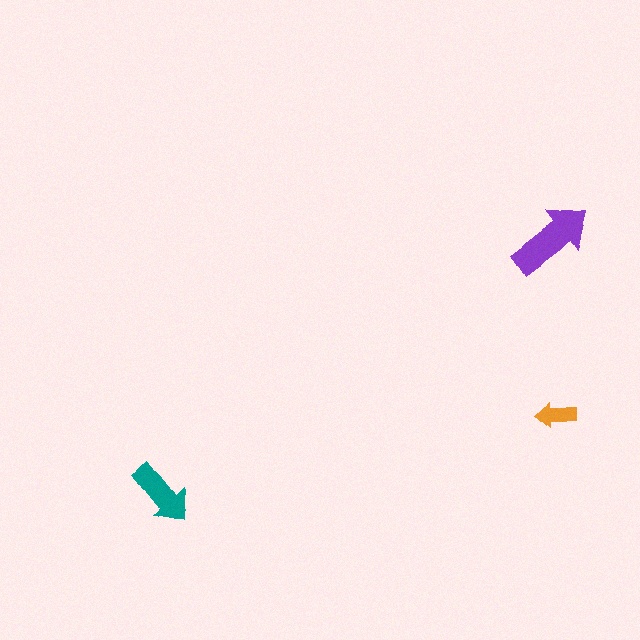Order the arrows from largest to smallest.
the purple one, the teal one, the orange one.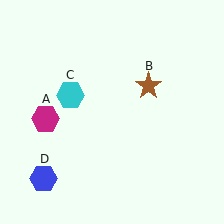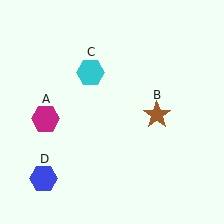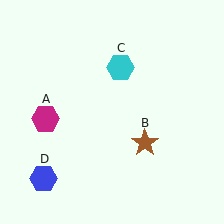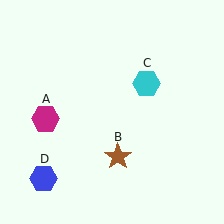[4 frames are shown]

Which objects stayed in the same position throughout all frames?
Magenta hexagon (object A) and blue hexagon (object D) remained stationary.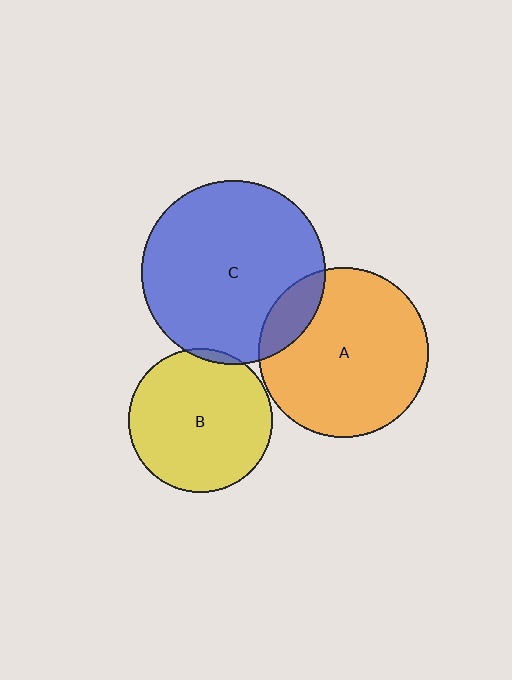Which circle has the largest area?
Circle C (blue).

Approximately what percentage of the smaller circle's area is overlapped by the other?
Approximately 15%.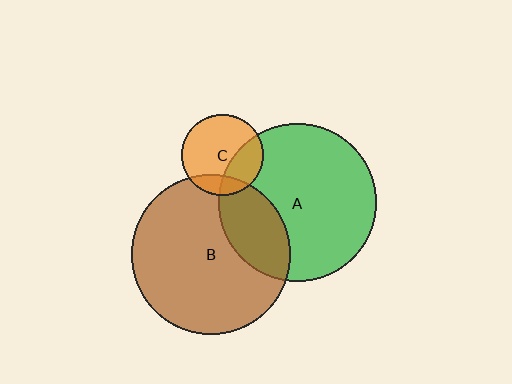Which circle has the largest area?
Circle B (brown).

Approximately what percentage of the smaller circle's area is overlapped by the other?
Approximately 15%.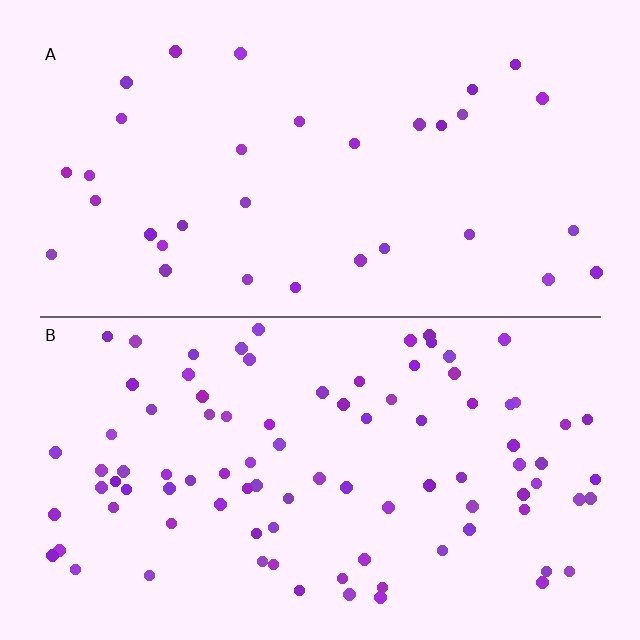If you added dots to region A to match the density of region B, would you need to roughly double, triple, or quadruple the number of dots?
Approximately triple.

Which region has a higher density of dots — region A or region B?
B (the bottom).